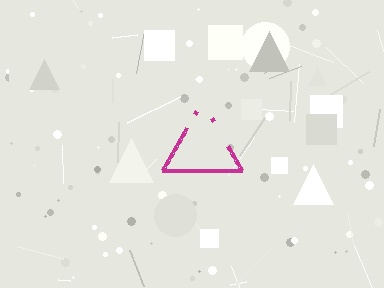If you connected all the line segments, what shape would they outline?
They would outline a triangle.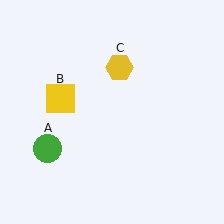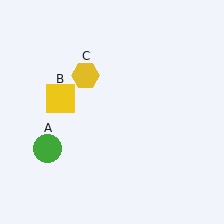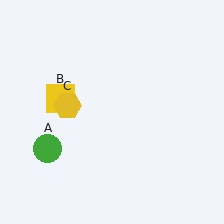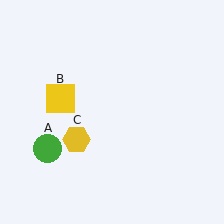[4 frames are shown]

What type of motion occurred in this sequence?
The yellow hexagon (object C) rotated counterclockwise around the center of the scene.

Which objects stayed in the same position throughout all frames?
Green circle (object A) and yellow square (object B) remained stationary.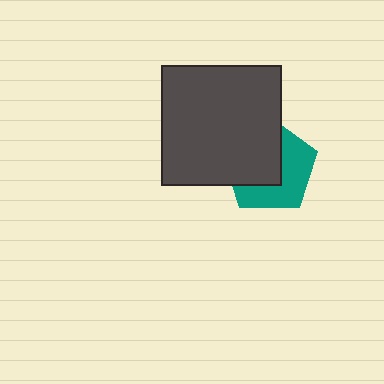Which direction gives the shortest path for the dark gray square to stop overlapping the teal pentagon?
Moving toward the upper-left gives the shortest separation.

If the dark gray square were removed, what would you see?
You would see the complete teal pentagon.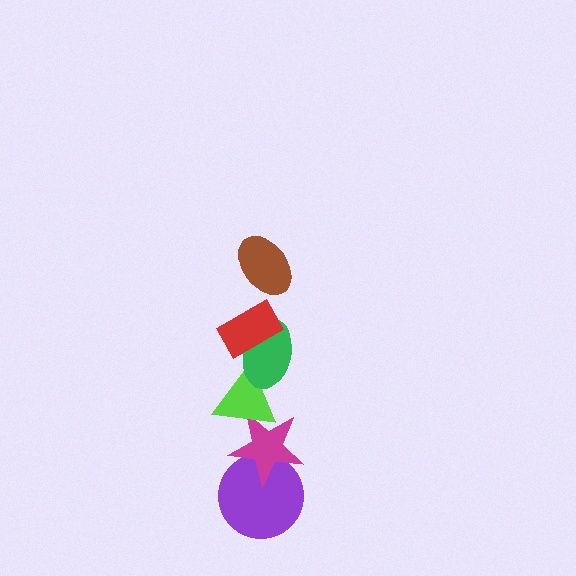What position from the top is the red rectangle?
The red rectangle is 2nd from the top.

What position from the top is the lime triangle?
The lime triangle is 4th from the top.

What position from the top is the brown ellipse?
The brown ellipse is 1st from the top.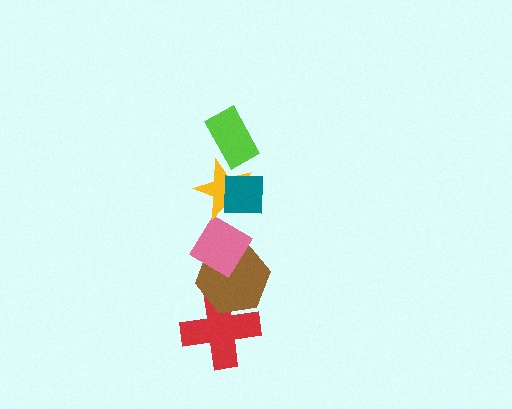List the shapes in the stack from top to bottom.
From top to bottom: the lime rectangle, the teal square, the yellow star, the pink diamond, the brown hexagon, the red cross.